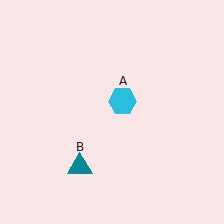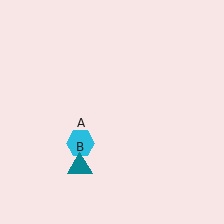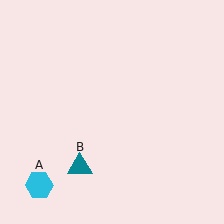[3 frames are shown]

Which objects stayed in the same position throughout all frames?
Teal triangle (object B) remained stationary.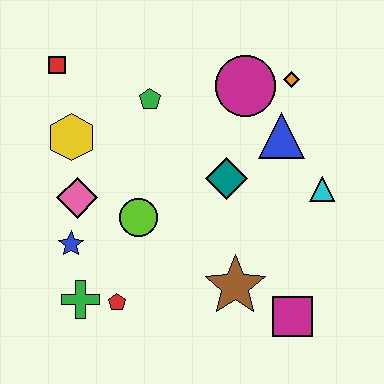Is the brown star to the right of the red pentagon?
Yes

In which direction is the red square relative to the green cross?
The red square is above the green cross.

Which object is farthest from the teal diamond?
The red square is farthest from the teal diamond.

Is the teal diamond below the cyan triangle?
No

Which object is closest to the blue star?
The pink diamond is closest to the blue star.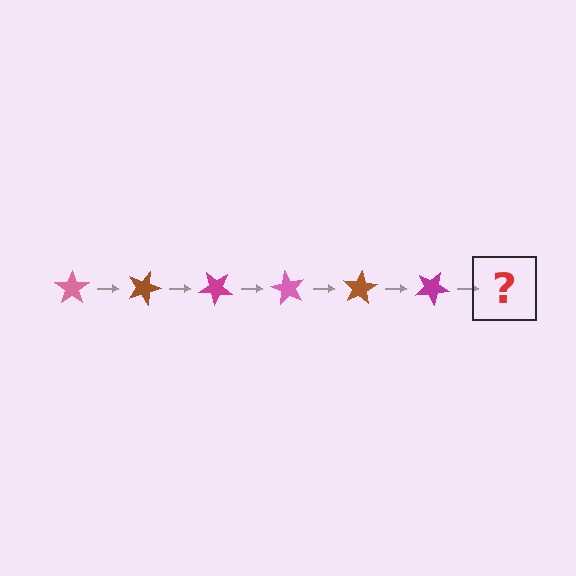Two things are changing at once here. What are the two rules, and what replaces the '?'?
The two rules are that it rotates 20 degrees each step and the color cycles through pink, brown, and magenta. The '?' should be a pink star, rotated 120 degrees from the start.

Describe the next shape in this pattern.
It should be a pink star, rotated 120 degrees from the start.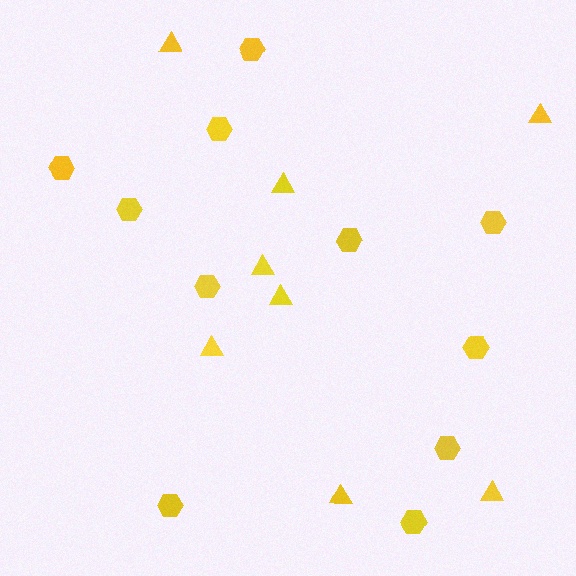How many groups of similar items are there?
There are 2 groups: one group of triangles (8) and one group of hexagons (11).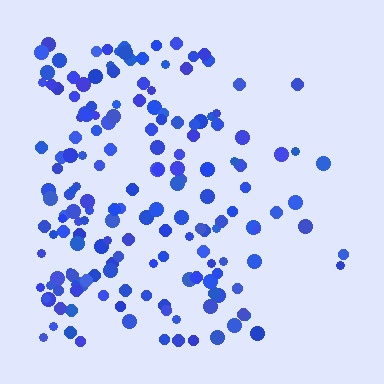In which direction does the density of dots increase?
From right to left, with the left side densest.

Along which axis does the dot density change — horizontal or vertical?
Horizontal.